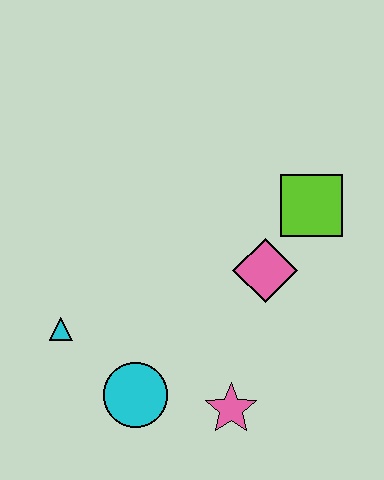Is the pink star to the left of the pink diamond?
Yes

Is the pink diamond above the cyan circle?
Yes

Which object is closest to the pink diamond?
The lime square is closest to the pink diamond.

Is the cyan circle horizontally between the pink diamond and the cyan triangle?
Yes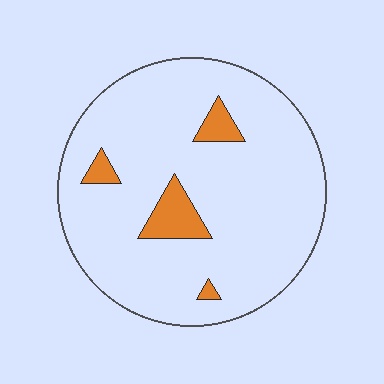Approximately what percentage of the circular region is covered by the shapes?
Approximately 10%.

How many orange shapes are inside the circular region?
4.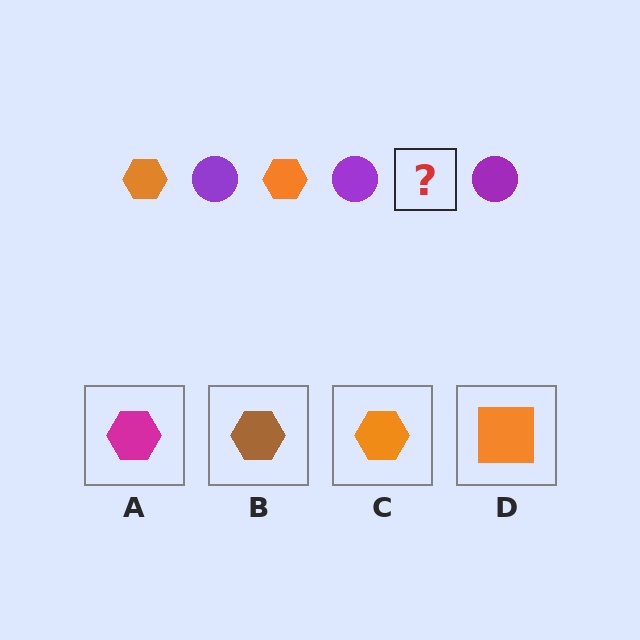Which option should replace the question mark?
Option C.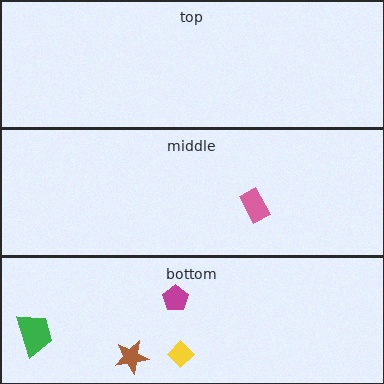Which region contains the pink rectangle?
The middle region.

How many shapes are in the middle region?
1.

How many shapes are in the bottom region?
4.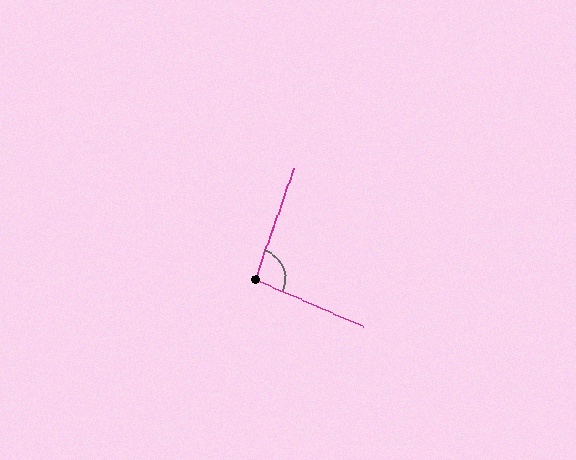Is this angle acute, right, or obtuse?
It is approximately a right angle.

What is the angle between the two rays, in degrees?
Approximately 94 degrees.